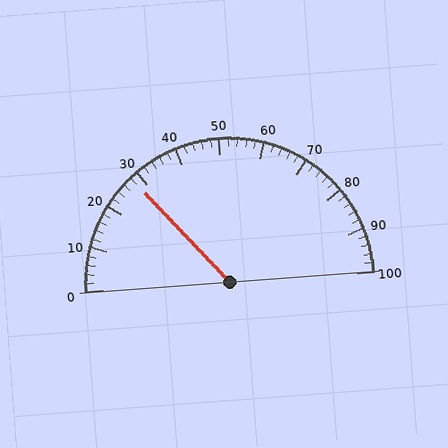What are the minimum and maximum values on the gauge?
The gauge ranges from 0 to 100.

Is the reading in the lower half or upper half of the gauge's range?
The reading is in the lower half of the range (0 to 100).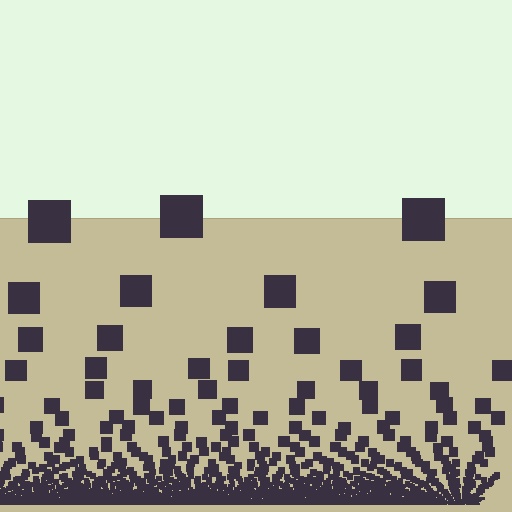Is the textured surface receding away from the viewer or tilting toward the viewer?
The surface appears to tilt toward the viewer. Texture elements get larger and sparser toward the top.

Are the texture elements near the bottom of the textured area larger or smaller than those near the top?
Smaller. The gradient is inverted — elements near the bottom are smaller and denser.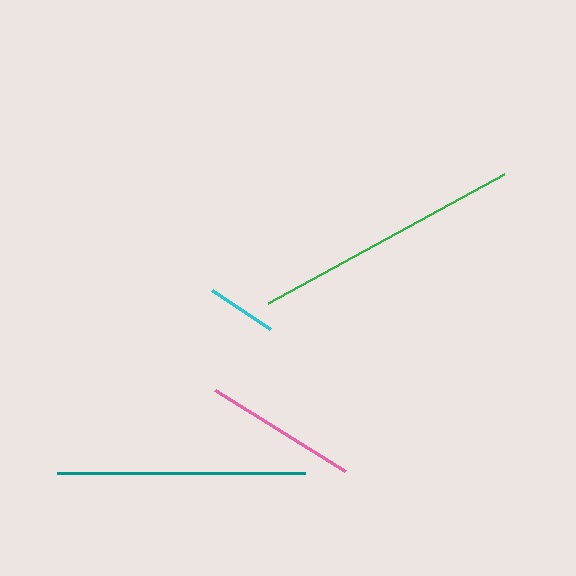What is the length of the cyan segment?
The cyan segment is approximately 70 pixels long.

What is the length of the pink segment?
The pink segment is approximately 153 pixels long.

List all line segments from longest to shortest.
From longest to shortest: green, teal, pink, cyan.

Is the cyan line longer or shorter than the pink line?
The pink line is longer than the cyan line.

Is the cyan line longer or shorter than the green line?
The green line is longer than the cyan line.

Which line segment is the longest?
The green line is the longest at approximately 269 pixels.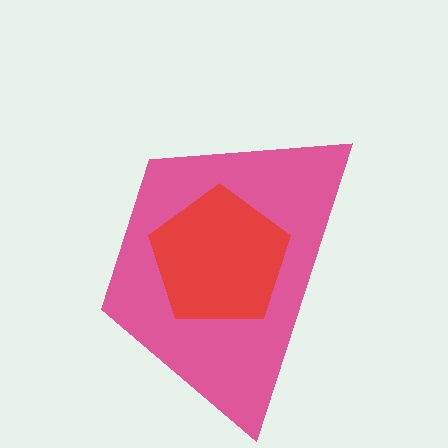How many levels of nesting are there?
2.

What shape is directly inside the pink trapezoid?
The red pentagon.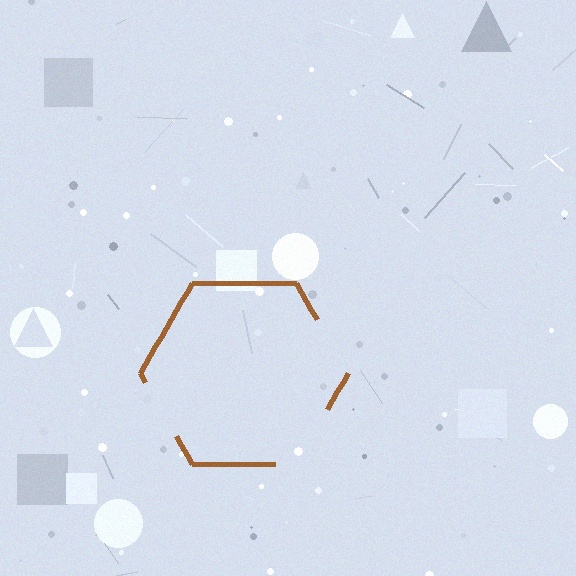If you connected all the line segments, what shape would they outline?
They would outline a hexagon.